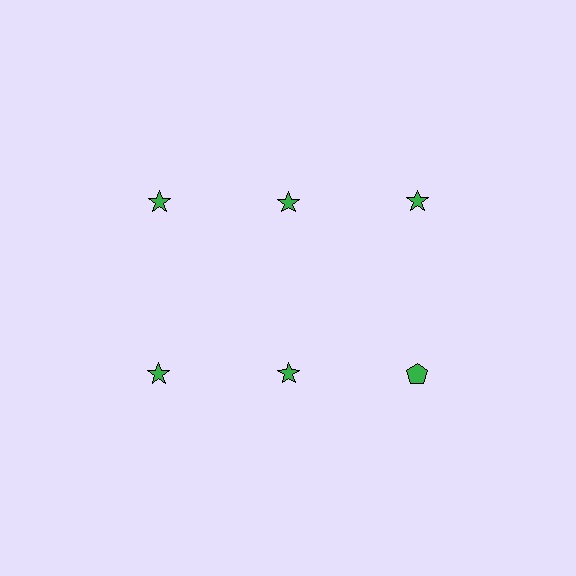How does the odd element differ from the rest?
It has a different shape: pentagon instead of star.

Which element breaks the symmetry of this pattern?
The green pentagon in the second row, center column breaks the symmetry. All other shapes are green stars.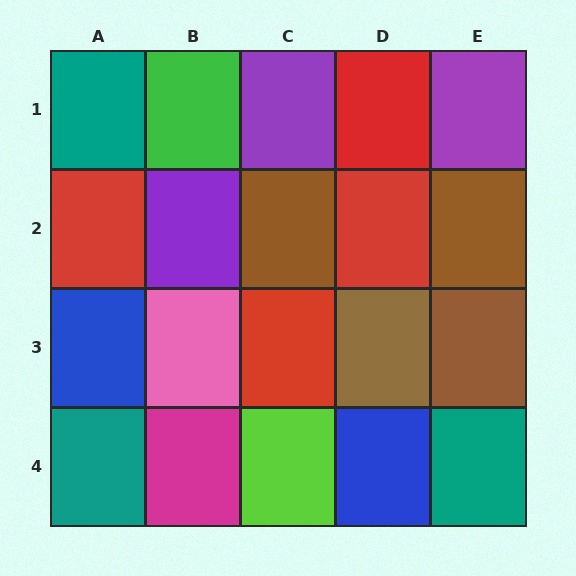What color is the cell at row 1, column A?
Teal.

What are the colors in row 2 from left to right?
Red, purple, brown, red, brown.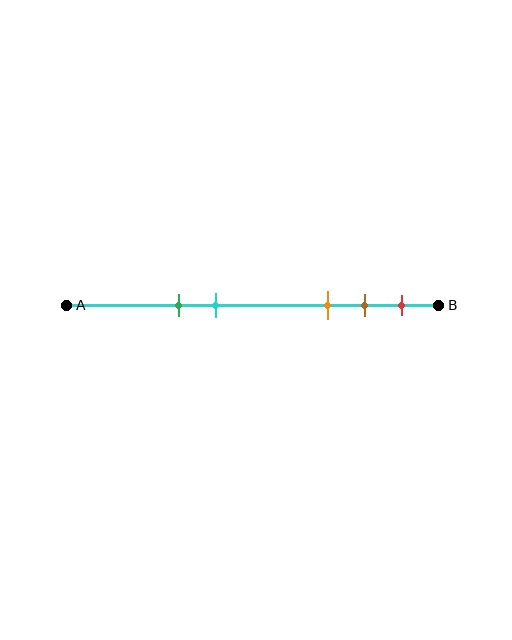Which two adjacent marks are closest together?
The brown and red marks are the closest adjacent pair.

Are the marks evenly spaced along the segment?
No, the marks are not evenly spaced.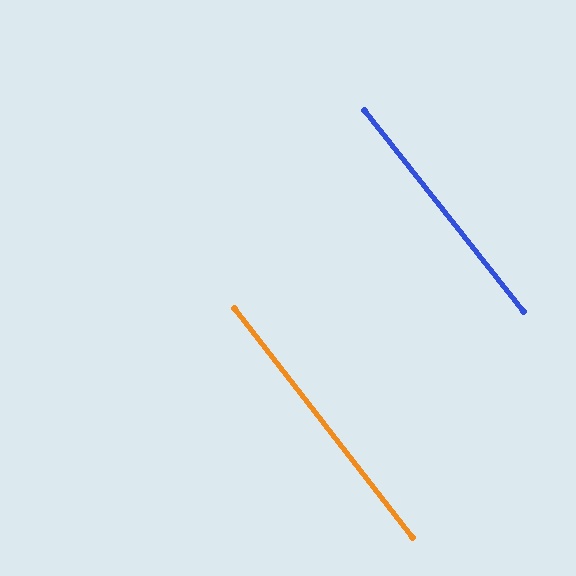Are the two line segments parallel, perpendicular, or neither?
Parallel — their directions differ by only 0.4°.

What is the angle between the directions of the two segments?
Approximately 0 degrees.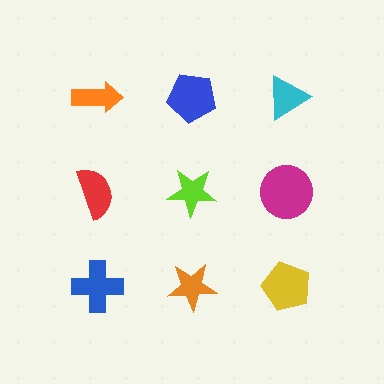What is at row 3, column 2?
An orange star.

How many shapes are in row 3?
3 shapes.